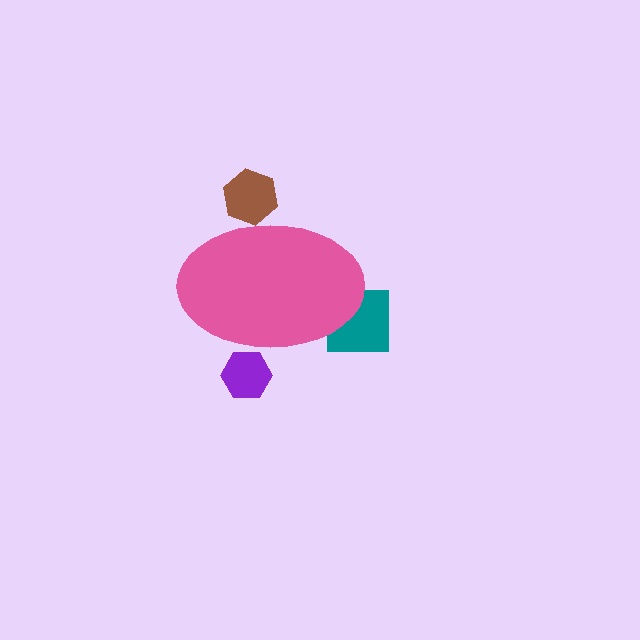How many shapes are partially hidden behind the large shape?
3 shapes are partially hidden.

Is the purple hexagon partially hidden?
Yes, the purple hexagon is partially hidden behind the pink ellipse.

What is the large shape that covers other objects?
A pink ellipse.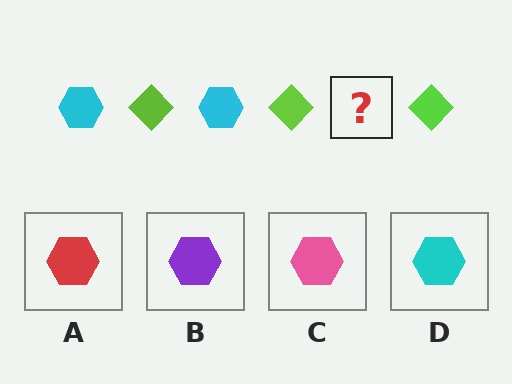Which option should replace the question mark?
Option D.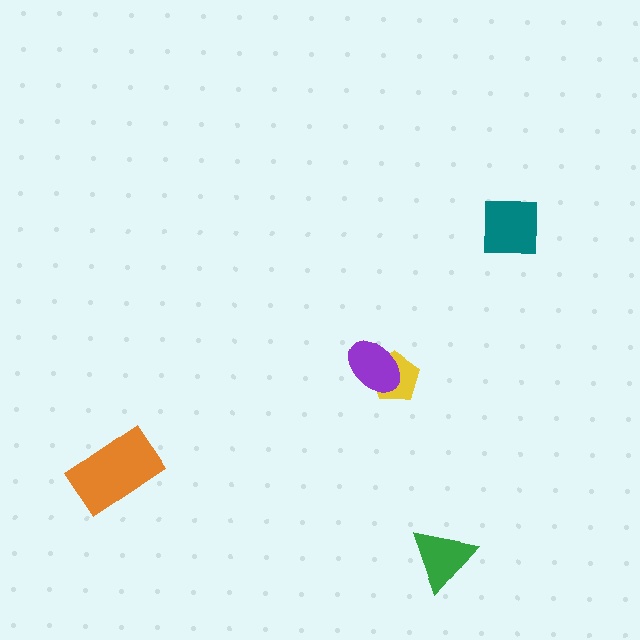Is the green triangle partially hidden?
No, no other shape covers it.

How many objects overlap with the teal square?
0 objects overlap with the teal square.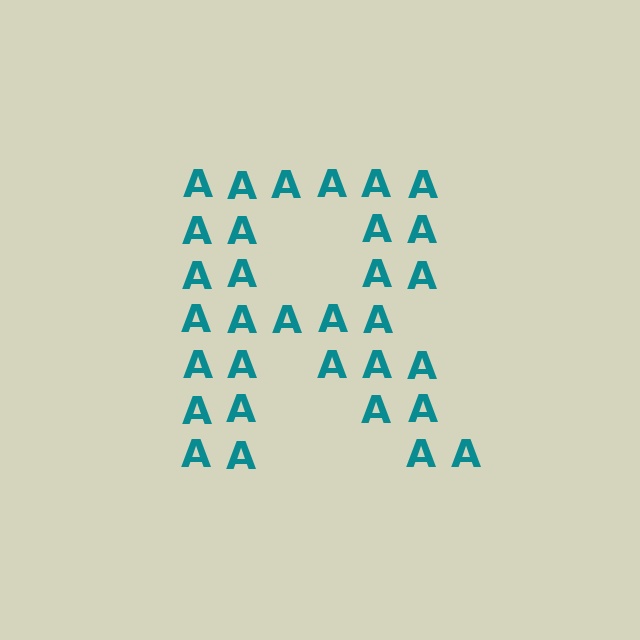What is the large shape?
The large shape is the letter R.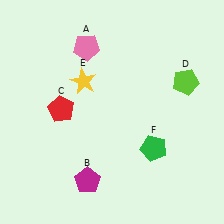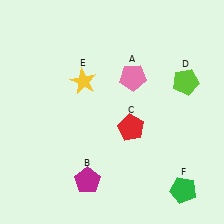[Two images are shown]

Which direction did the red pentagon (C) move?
The red pentagon (C) moved right.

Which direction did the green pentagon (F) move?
The green pentagon (F) moved down.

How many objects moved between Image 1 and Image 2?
3 objects moved between the two images.